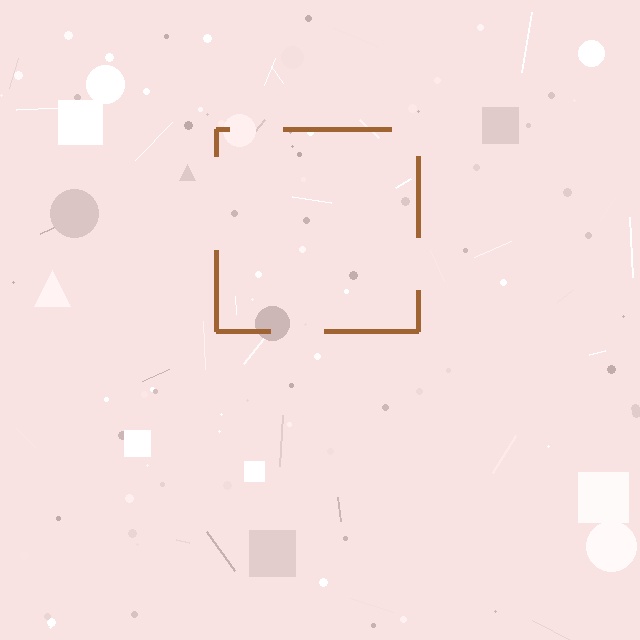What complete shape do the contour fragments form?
The contour fragments form a square.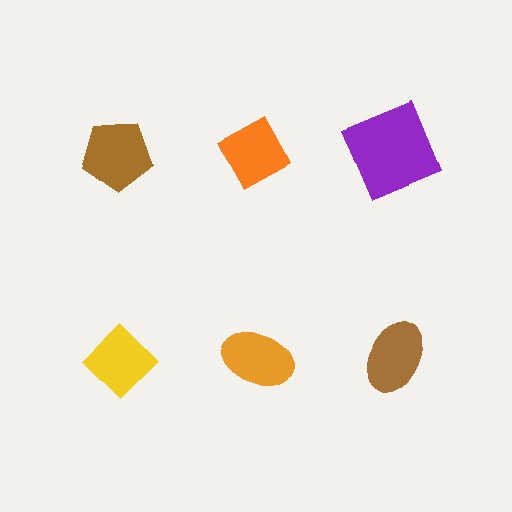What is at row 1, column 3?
A purple square.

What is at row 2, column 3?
A brown ellipse.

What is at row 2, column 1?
A yellow diamond.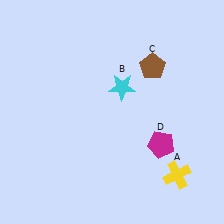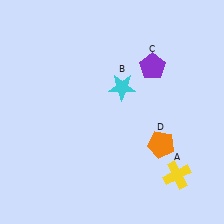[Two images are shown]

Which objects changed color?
C changed from brown to purple. D changed from magenta to orange.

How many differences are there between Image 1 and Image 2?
There are 2 differences between the two images.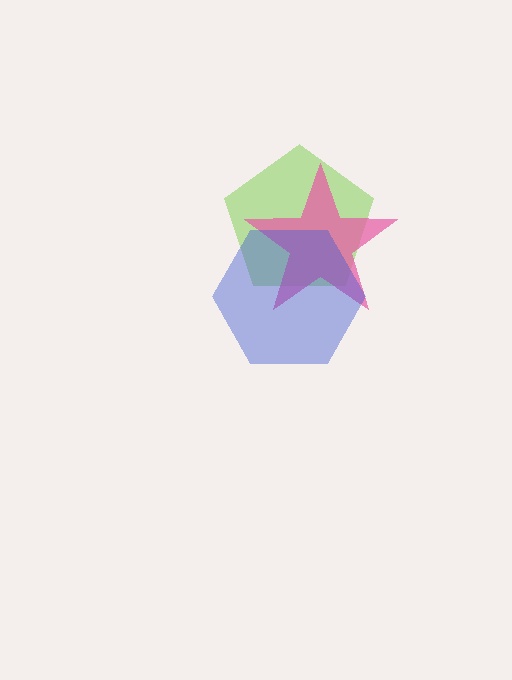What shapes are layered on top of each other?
The layered shapes are: a lime pentagon, a pink star, a blue hexagon.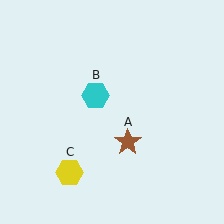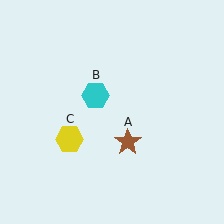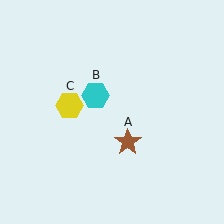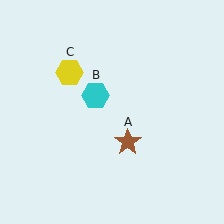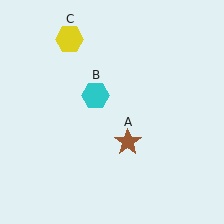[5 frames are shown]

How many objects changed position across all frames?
1 object changed position: yellow hexagon (object C).